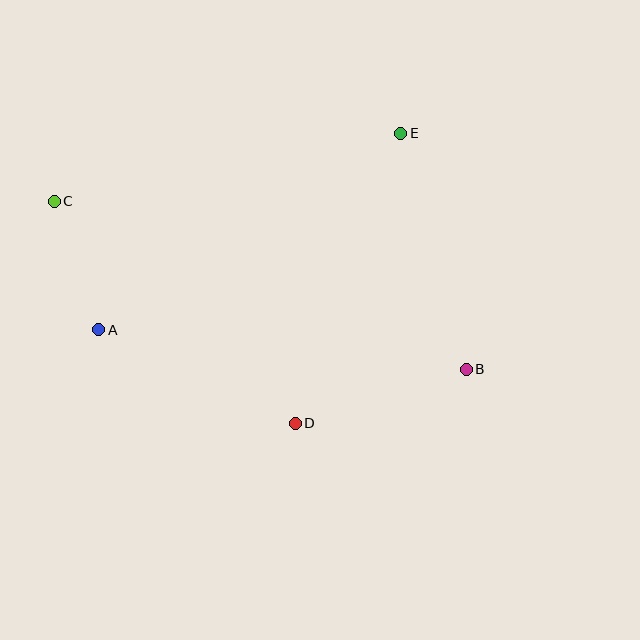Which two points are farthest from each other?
Points B and C are farthest from each other.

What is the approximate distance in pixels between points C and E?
The distance between C and E is approximately 353 pixels.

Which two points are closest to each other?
Points A and C are closest to each other.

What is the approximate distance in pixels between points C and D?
The distance between C and D is approximately 328 pixels.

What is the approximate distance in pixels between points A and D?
The distance between A and D is approximately 218 pixels.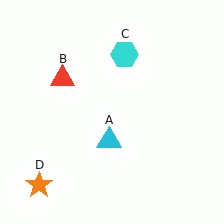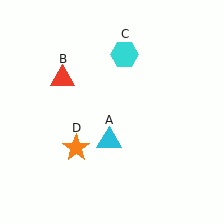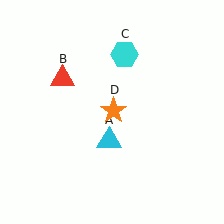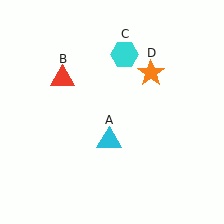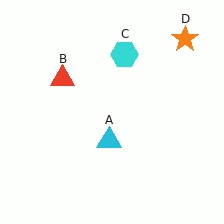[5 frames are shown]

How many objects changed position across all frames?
1 object changed position: orange star (object D).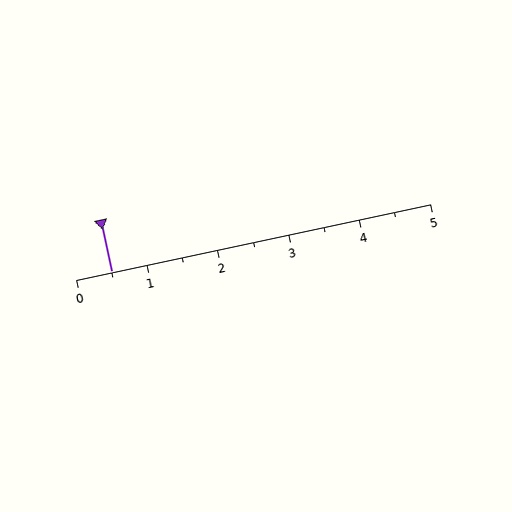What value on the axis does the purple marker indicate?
The marker indicates approximately 0.5.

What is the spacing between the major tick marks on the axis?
The major ticks are spaced 1 apart.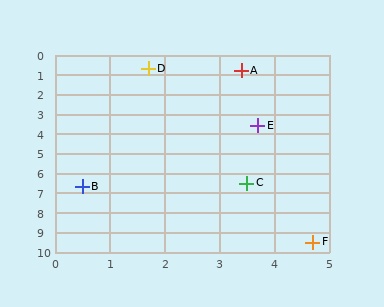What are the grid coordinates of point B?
Point B is at approximately (0.5, 6.7).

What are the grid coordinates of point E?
Point E is at approximately (3.7, 3.6).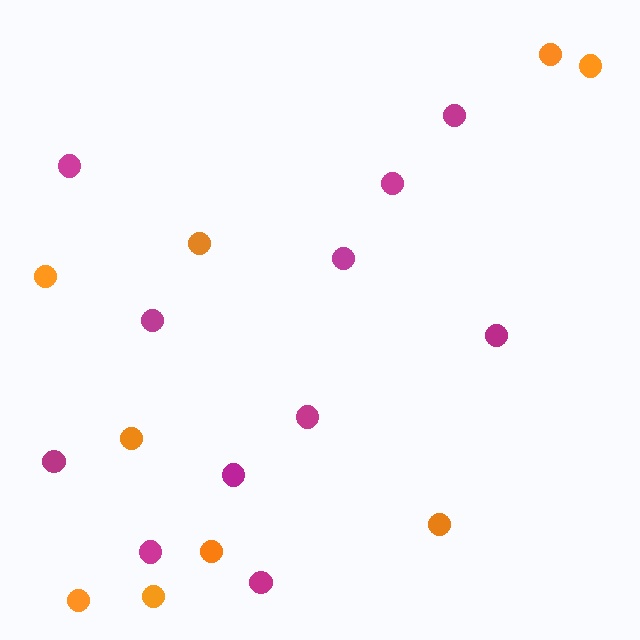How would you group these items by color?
There are 2 groups: one group of magenta circles (11) and one group of orange circles (9).